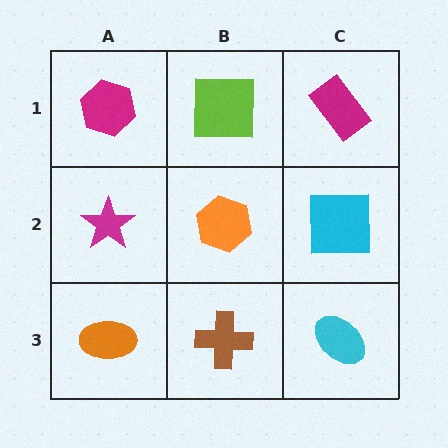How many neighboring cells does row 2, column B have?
4.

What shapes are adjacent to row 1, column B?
An orange hexagon (row 2, column B), a magenta hexagon (row 1, column A), a magenta rectangle (row 1, column C).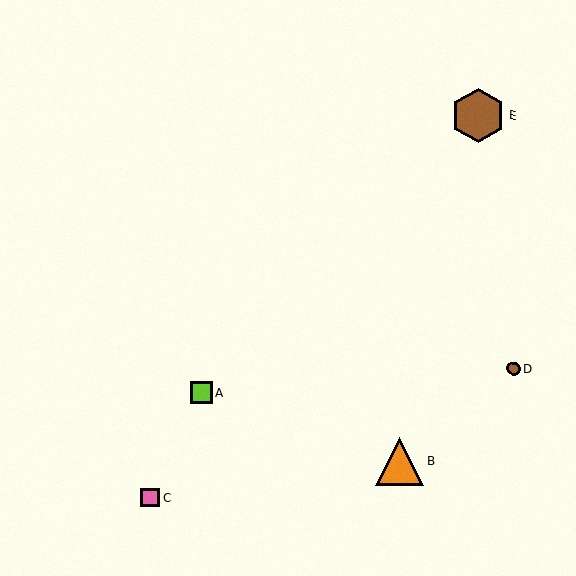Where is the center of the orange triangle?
The center of the orange triangle is at (399, 461).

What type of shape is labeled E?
Shape E is a brown hexagon.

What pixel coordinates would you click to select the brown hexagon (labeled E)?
Click at (478, 116) to select the brown hexagon E.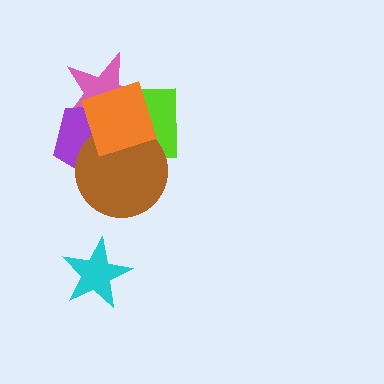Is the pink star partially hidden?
Yes, it is partially covered by another shape.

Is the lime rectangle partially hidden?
Yes, it is partially covered by another shape.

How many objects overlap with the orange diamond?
4 objects overlap with the orange diamond.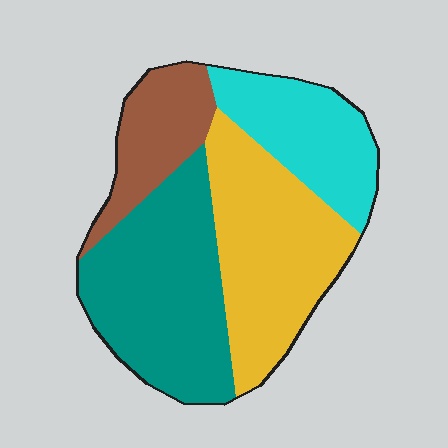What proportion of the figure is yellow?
Yellow takes up about one third (1/3) of the figure.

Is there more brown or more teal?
Teal.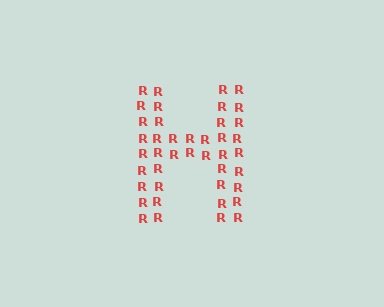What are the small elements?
The small elements are letter R's.